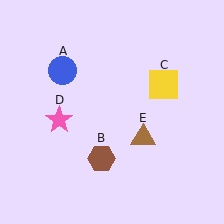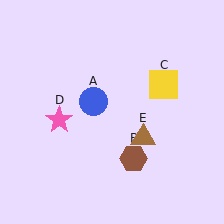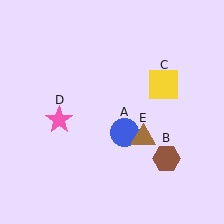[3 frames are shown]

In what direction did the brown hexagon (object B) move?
The brown hexagon (object B) moved right.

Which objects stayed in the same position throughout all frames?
Yellow square (object C) and pink star (object D) and brown triangle (object E) remained stationary.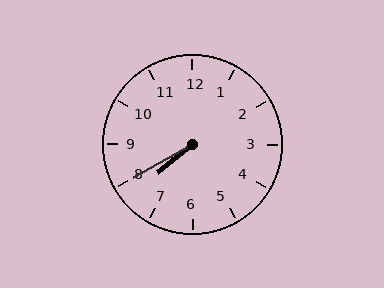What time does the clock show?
7:40.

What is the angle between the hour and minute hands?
Approximately 10 degrees.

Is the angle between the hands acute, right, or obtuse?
It is acute.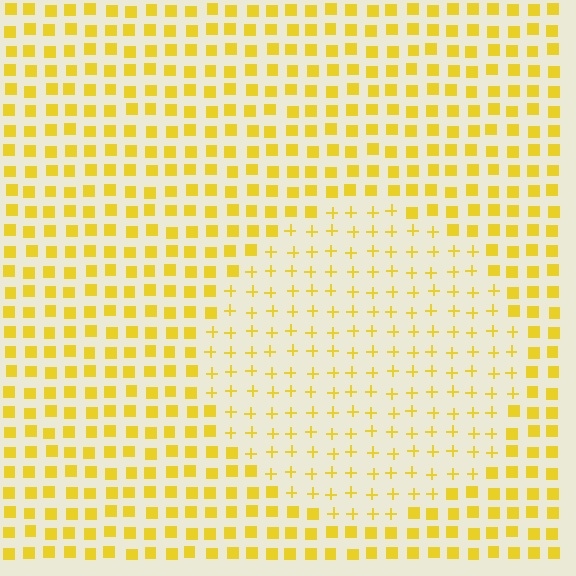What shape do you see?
I see a circle.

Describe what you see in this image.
The image is filled with small yellow elements arranged in a uniform grid. A circle-shaped region contains plus signs, while the surrounding area contains squares. The boundary is defined purely by the change in element shape.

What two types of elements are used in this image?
The image uses plus signs inside the circle region and squares outside it.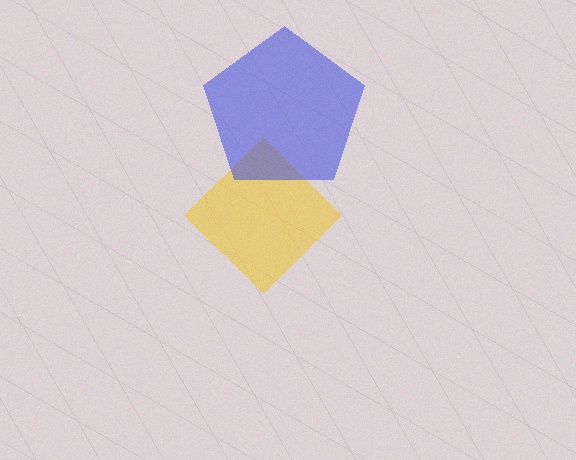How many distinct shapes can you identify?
There are 2 distinct shapes: a yellow diamond, a blue pentagon.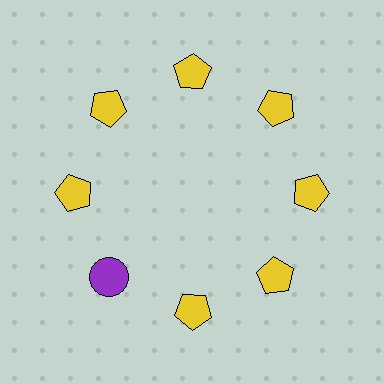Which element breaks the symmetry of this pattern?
The purple circle at roughly the 8 o'clock position breaks the symmetry. All other shapes are yellow pentagons.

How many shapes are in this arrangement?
There are 8 shapes arranged in a ring pattern.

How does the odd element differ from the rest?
It differs in both color (purple instead of yellow) and shape (circle instead of pentagon).